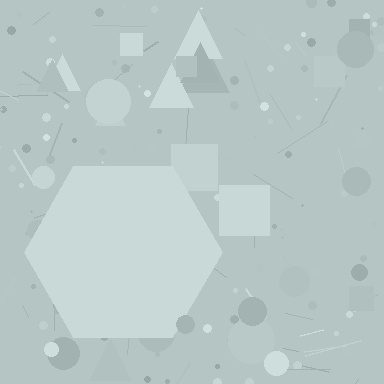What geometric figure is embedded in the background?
A hexagon is embedded in the background.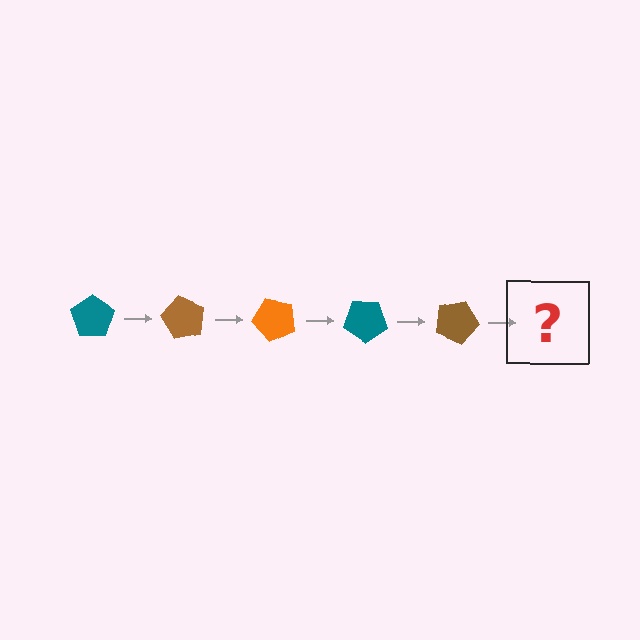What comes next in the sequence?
The next element should be an orange pentagon, rotated 300 degrees from the start.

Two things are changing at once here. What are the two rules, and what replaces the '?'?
The two rules are that it rotates 60 degrees each step and the color cycles through teal, brown, and orange. The '?' should be an orange pentagon, rotated 300 degrees from the start.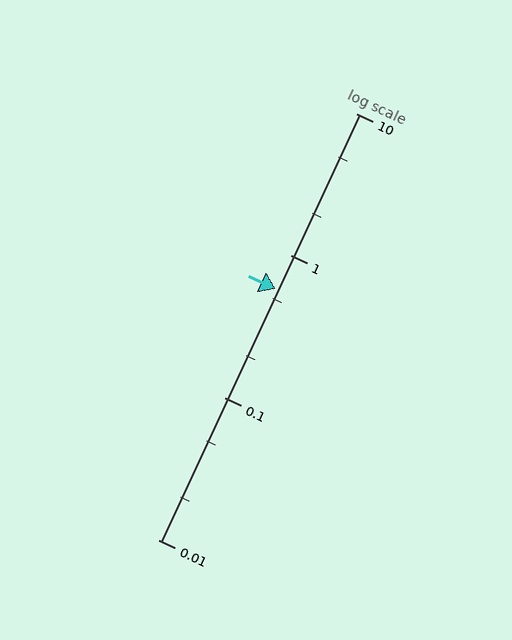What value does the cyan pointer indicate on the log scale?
The pointer indicates approximately 0.58.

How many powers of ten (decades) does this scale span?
The scale spans 3 decades, from 0.01 to 10.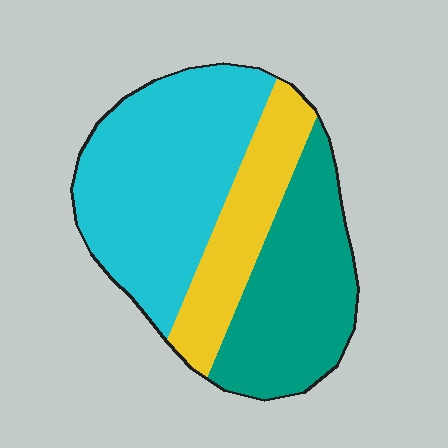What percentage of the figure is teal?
Teal takes up about one third (1/3) of the figure.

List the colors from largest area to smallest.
From largest to smallest: cyan, teal, yellow.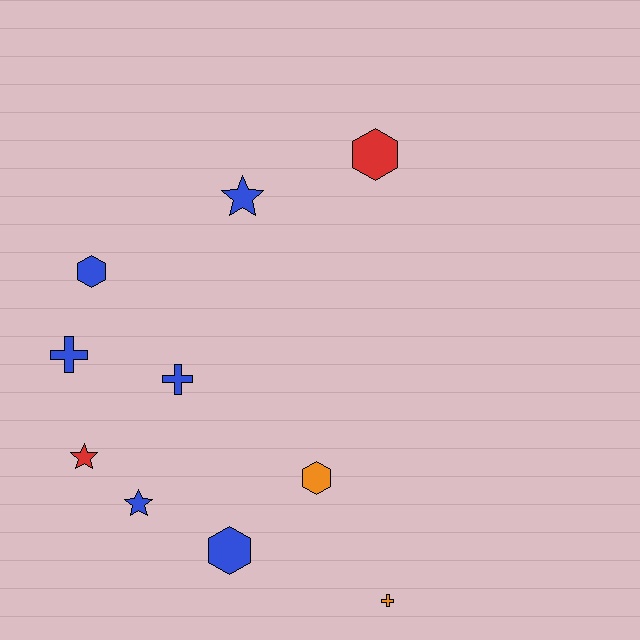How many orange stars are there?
There are no orange stars.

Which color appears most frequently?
Blue, with 6 objects.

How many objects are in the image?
There are 10 objects.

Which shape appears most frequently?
Hexagon, with 4 objects.